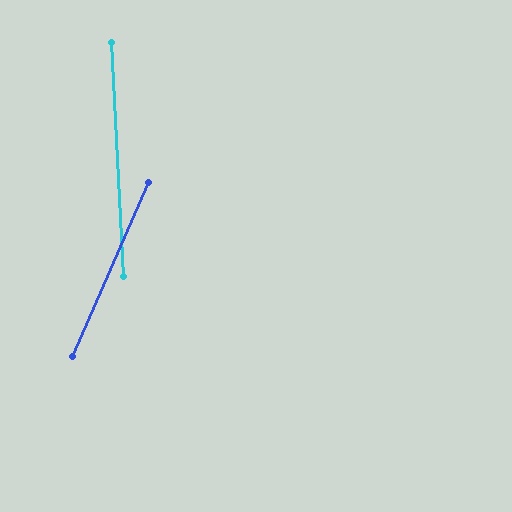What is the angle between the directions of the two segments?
Approximately 27 degrees.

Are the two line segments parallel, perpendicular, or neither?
Neither parallel nor perpendicular — they differ by about 27°.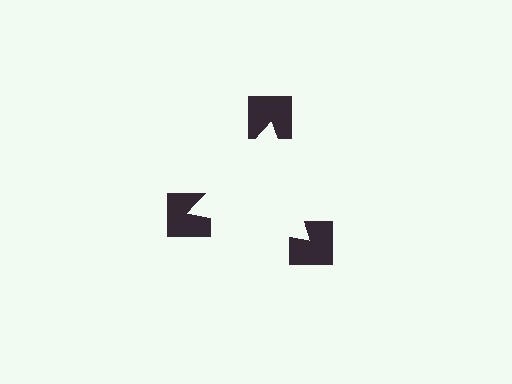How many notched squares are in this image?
There are 3 — one at each vertex of the illusory triangle.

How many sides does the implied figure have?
3 sides.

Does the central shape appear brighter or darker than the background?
It typically appears slightly brighter than the background, even though no actual brightness change is drawn.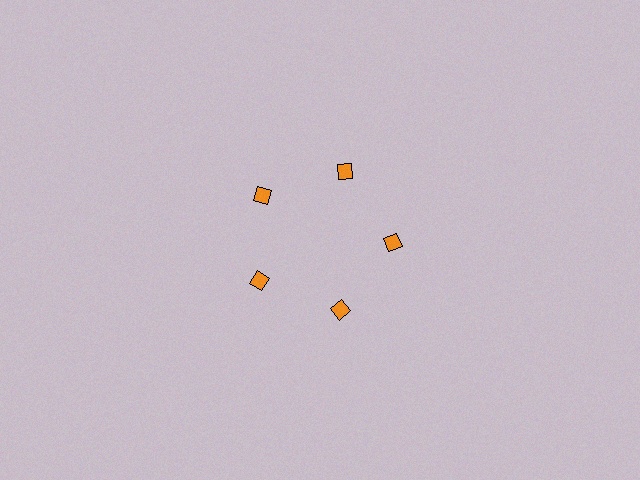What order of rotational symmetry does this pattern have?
This pattern has 5-fold rotational symmetry.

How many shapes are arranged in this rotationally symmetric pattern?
There are 5 shapes, arranged in 5 groups of 1.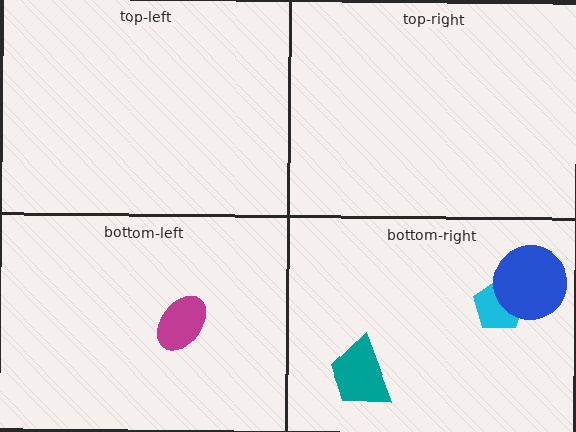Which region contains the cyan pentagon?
The bottom-right region.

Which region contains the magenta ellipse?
The bottom-left region.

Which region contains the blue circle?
The bottom-right region.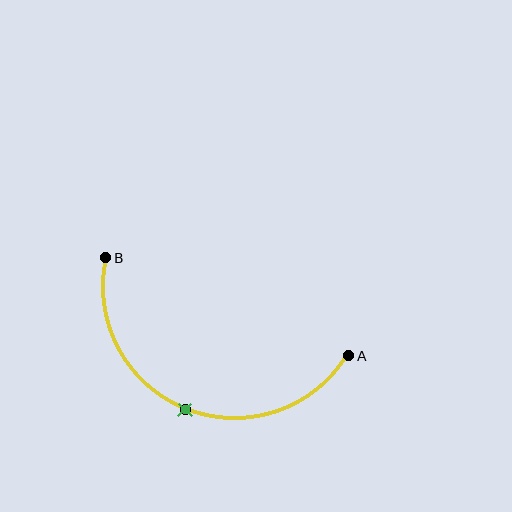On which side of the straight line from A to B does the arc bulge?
The arc bulges below the straight line connecting A and B.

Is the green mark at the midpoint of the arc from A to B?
Yes. The green mark lies on the arc at equal arc-length from both A and B — it is the arc midpoint.